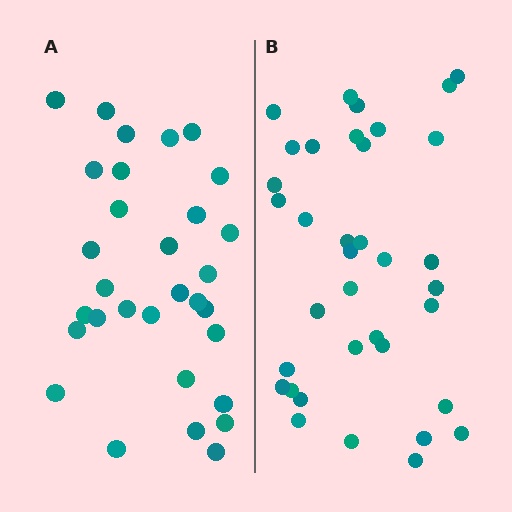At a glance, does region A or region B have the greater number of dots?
Region B (the right region) has more dots.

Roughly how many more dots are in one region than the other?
Region B has about 5 more dots than region A.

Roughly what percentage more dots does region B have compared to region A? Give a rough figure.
About 15% more.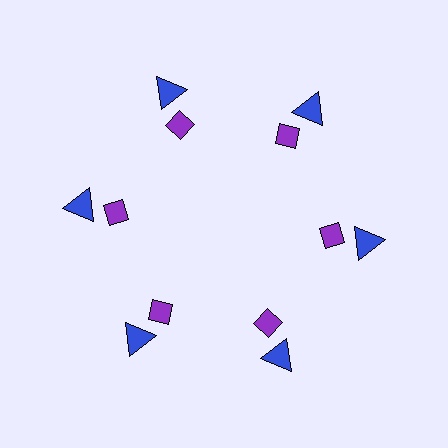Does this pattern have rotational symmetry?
Yes, this pattern has 6-fold rotational symmetry. It looks the same after rotating 60 degrees around the center.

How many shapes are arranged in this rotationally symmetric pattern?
There are 12 shapes, arranged in 6 groups of 2.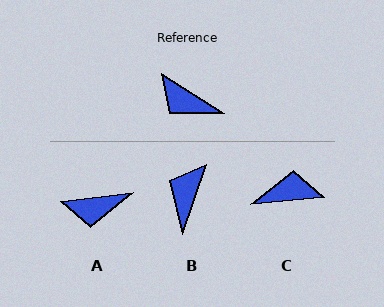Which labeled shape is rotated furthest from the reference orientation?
C, about 142 degrees away.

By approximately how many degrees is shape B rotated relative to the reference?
Approximately 76 degrees clockwise.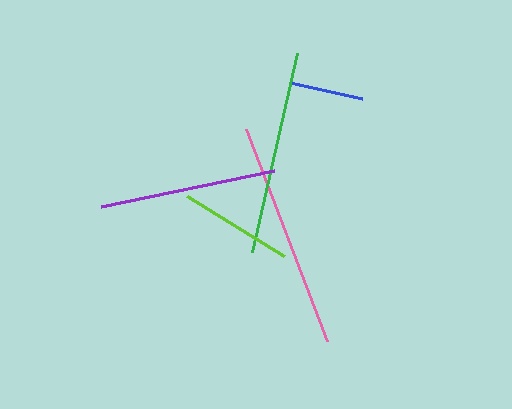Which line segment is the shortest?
The blue line is the shortest at approximately 75 pixels.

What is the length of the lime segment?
The lime segment is approximately 114 pixels long.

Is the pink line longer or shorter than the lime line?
The pink line is longer than the lime line.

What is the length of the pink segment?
The pink segment is approximately 227 pixels long.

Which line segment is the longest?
The pink line is the longest at approximately 227 pixels.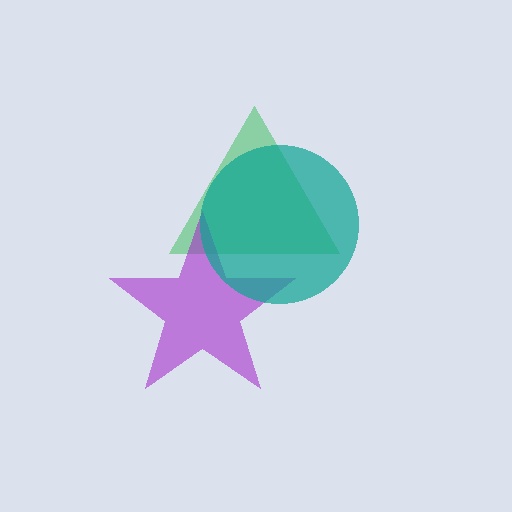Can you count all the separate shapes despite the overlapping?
Yes, there are 3 separate shapes.